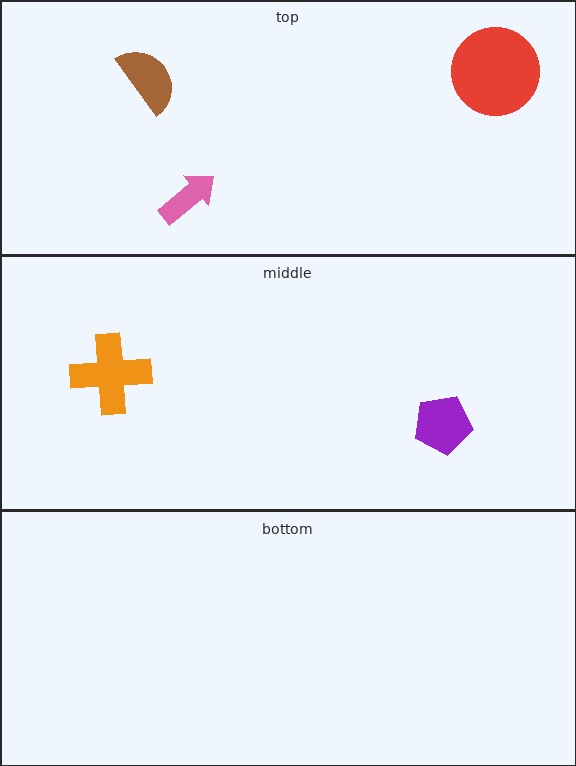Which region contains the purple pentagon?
The middle region.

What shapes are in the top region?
The red circle, the brown semicircle, the pink arrow.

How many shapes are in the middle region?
2.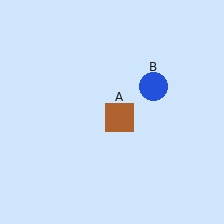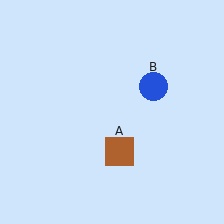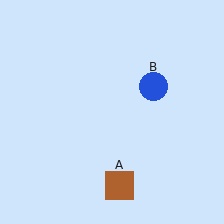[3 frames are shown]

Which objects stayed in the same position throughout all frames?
Blue circle (object B) remained stationary.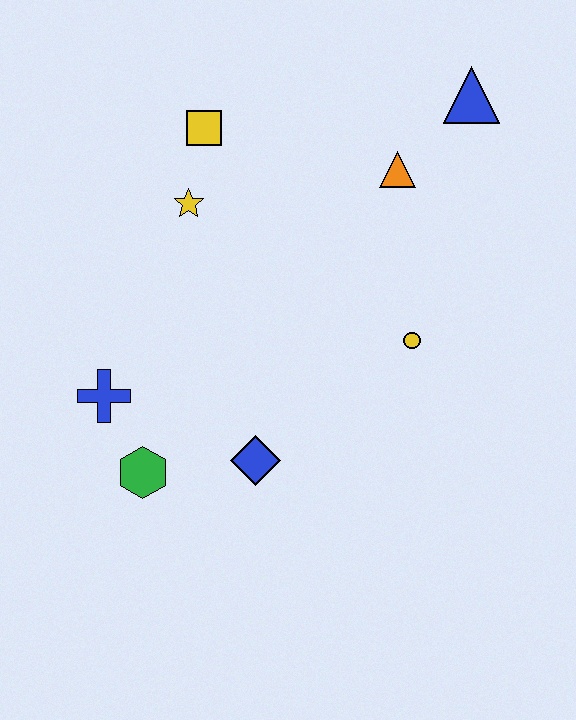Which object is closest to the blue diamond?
The green hexagon is closest to the blue diamond.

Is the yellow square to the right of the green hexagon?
Yes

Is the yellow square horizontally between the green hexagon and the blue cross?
No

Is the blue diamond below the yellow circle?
Yes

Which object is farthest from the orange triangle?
The green hexagon is farthest from the orange triangle.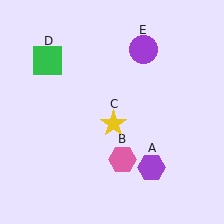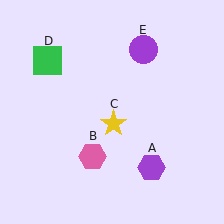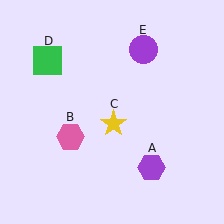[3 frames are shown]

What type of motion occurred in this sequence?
The pink hexagon (object B) rotated clockwise around the center of the scene.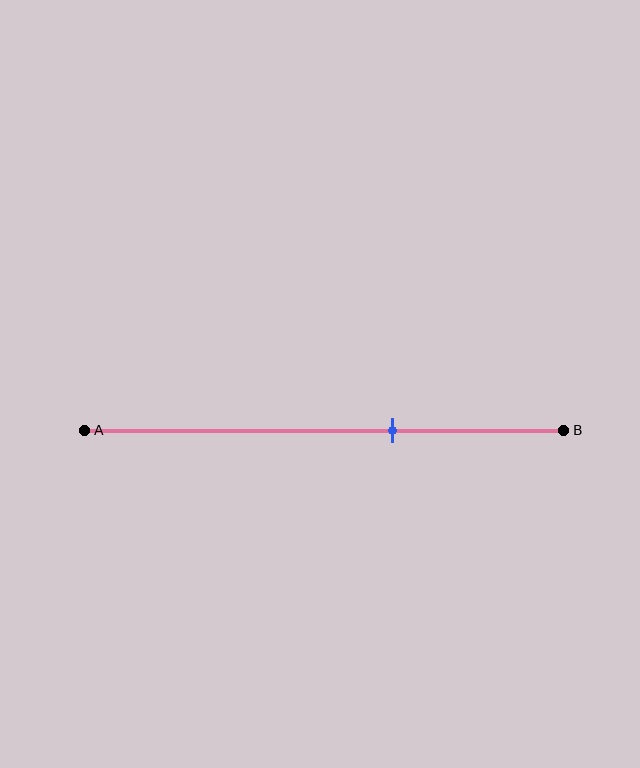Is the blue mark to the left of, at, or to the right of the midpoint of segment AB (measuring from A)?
The blue mark is to the right of the midpoint of segment AB.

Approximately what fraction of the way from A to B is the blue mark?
The blue mark is approximately 65% of the way from A to B.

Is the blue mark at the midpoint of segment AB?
No, the mark is at about 65% from A, not at the 50% midpoint.